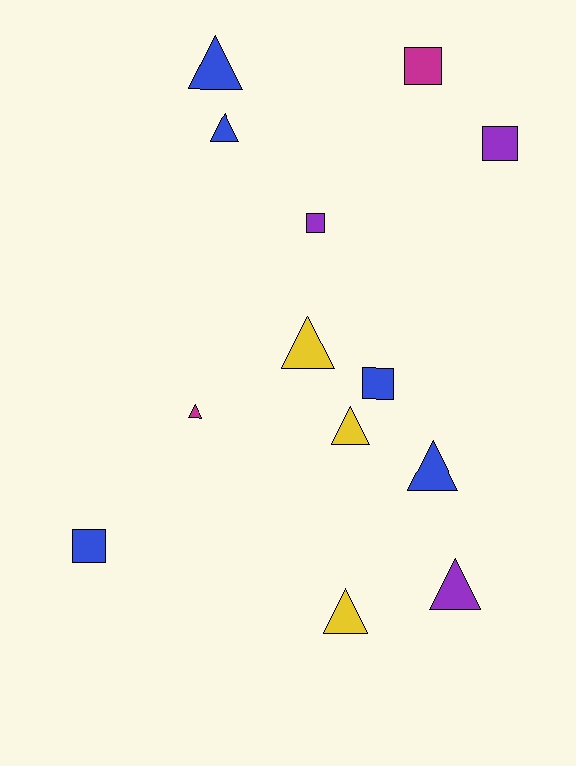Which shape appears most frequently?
Triangle, with 8 objects.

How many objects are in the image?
There are 13 objects.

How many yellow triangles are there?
There are 3 yellow triangles.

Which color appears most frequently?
Blue, with 5 objects.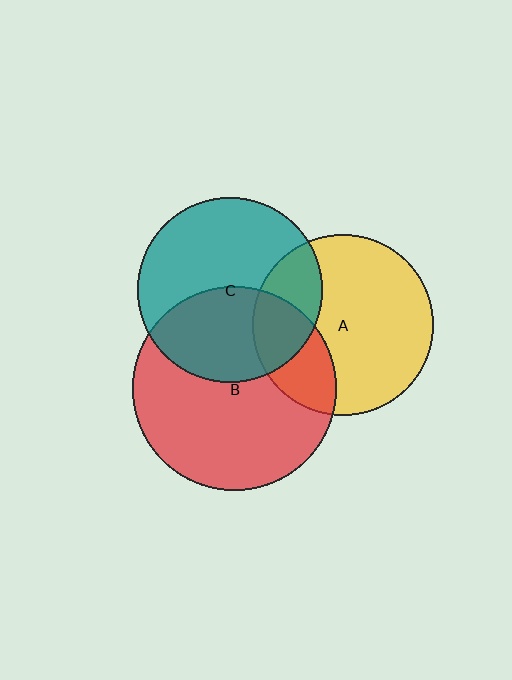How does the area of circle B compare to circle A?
Approximately 1.3 times.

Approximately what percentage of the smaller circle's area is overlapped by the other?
Approximately 40%.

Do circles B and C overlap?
Yes.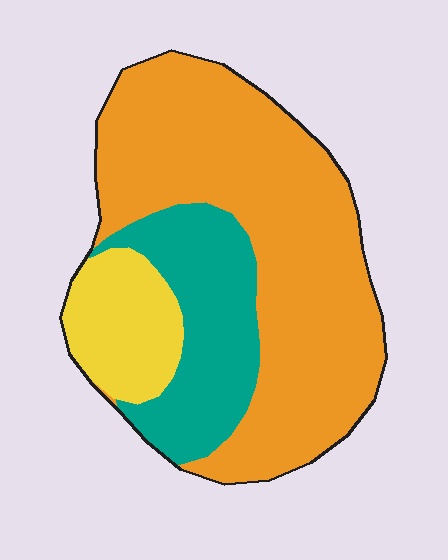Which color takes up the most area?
Orange, at roughly 60%.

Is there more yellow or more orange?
Orange.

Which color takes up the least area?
Yellow, at roughly 15%.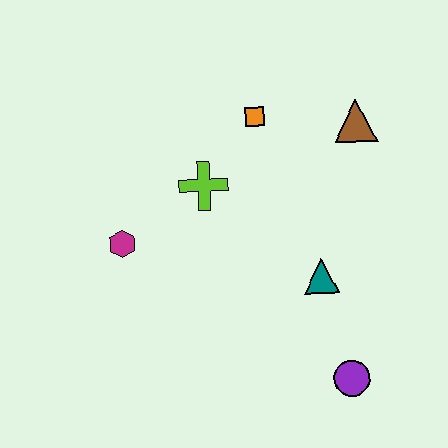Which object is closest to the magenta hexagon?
The lime cross is closest to the magenta hexagon.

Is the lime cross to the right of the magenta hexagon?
Yes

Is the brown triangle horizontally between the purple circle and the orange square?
No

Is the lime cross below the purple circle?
No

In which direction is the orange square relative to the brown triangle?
The orange square is to the left of the brown triangle.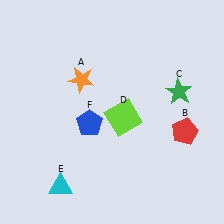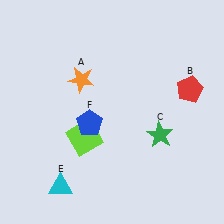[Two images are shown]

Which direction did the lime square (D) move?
The lime square (D) moved left.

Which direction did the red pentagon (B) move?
The red pentagon (B) moved up.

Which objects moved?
The objects that moved are: the red pentagon (B), the green star (C), the lime square (D).